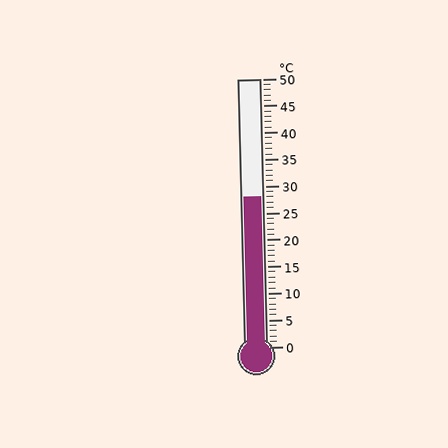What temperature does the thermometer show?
The thermometer shows approximately 28°C.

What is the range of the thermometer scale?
The thermometer scale ranges from 0°C to 50°C.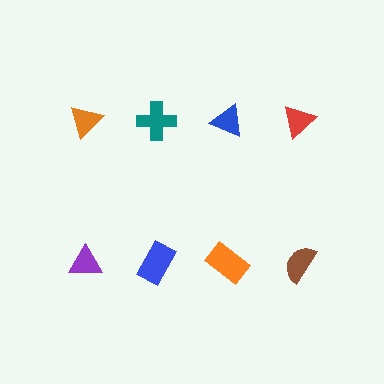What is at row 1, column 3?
A blue triangle.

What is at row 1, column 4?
A red triangle.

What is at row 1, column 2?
A teal cross.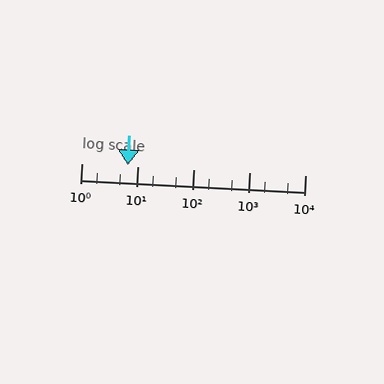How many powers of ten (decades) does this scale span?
The scale spans 4 decades, from 1 to 10000.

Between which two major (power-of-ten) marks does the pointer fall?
The pointer is between 1 and 10.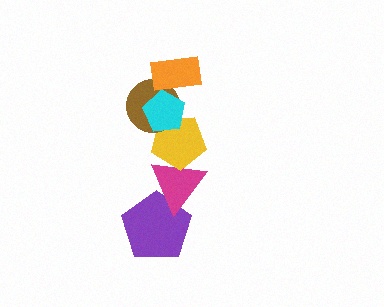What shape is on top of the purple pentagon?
The magenta triangle is on top of the purple pentagon.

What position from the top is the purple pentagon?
The purple pentagon is 6th from the top.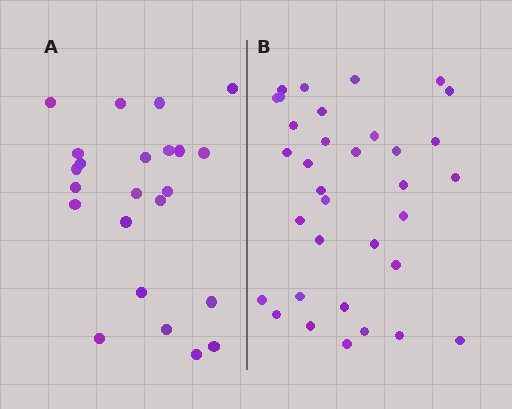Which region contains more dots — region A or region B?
Region B (the right region) has more dots.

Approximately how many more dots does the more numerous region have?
Region B has roughly 12 or so more dots than region A.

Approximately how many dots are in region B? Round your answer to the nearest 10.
About 30 dots. (The exact count is 34, which rounds to 30.)